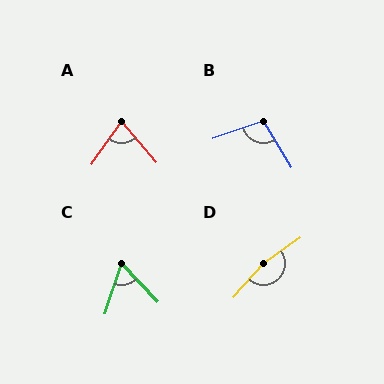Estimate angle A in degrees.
Approximately 75 degrees.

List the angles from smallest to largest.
C (61°), A (75°), B (102°), D (166°).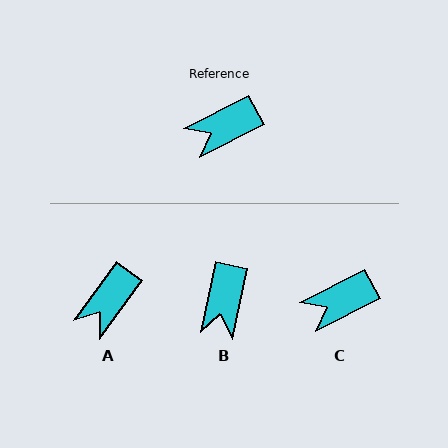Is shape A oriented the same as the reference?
No, it is off by about 26 degrees.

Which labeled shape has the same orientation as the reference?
C.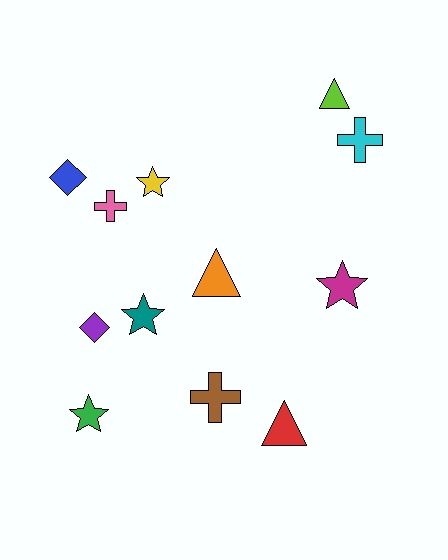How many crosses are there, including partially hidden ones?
There are 3 crosses.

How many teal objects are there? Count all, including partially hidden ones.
There is 1 teal object.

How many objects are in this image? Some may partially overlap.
There are 12 objects.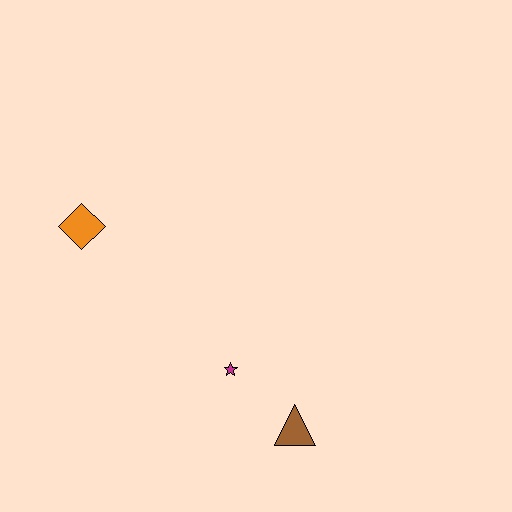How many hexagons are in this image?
There are no hexagons.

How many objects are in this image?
There are 3 objects.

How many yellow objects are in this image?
There are no yellow objects.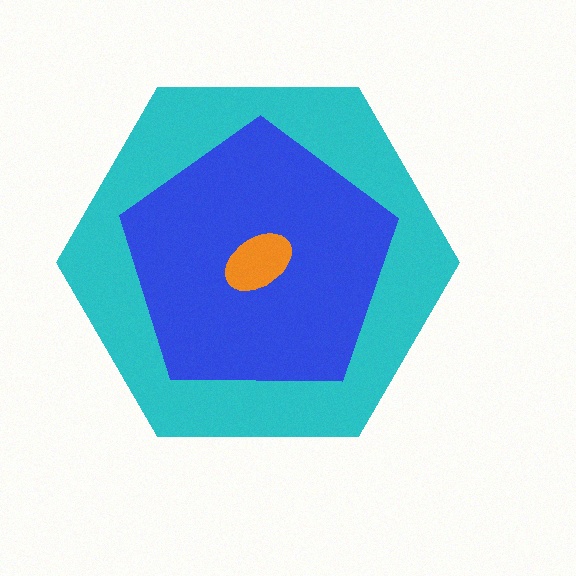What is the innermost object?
The orange ellipse.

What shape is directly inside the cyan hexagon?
The blue pentagon.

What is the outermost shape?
The cyan hexagon.